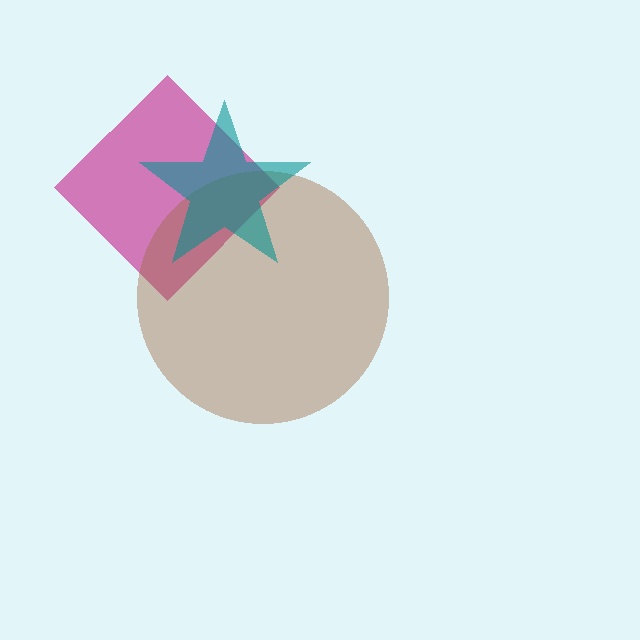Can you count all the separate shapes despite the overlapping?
Yes, there are 3 separate shapes.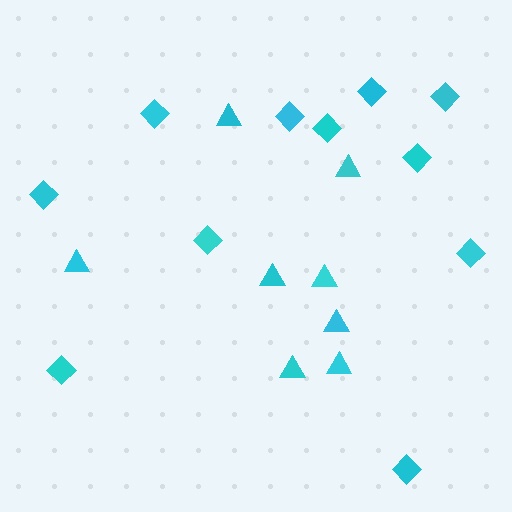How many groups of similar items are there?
There are 2 groups: one group of diamonds (11) and one group of triangles (8).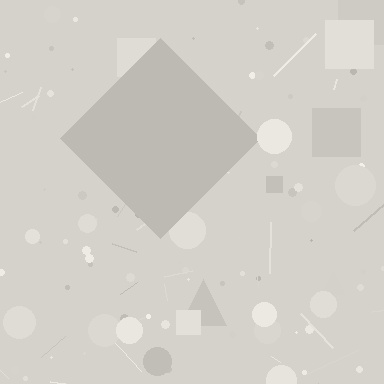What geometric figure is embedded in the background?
A diamond is embedded in the background.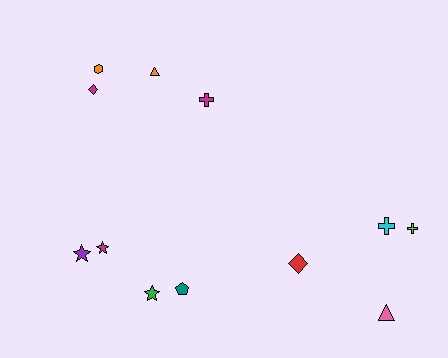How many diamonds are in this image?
There are 2 diamonds.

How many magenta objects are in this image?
There are 3 magenta objects.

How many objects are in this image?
There are 12 objects.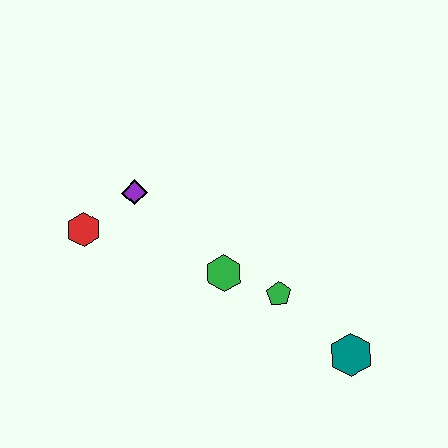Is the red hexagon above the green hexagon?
Yes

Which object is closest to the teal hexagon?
The green pentagon is closest to the teal hexagon.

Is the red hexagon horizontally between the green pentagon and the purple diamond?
No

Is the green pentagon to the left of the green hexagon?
No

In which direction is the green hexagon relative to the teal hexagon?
The green hexagon is to the left of the teal hexagon.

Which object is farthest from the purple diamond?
The teal hexagon is farthest from the purple diamond.